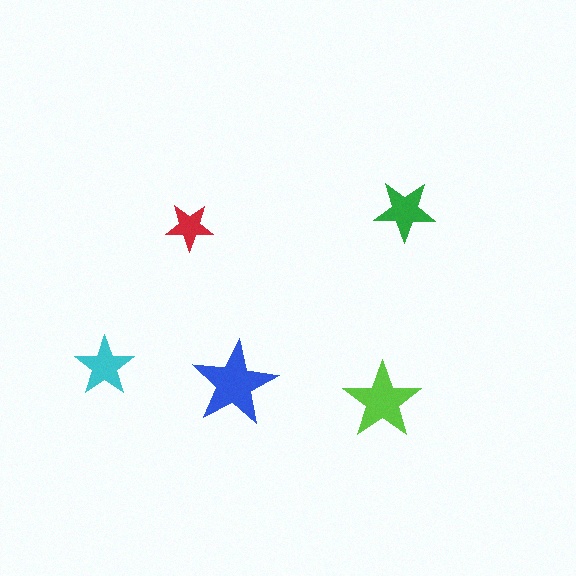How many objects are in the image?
There are 5 objects in the image.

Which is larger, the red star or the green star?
The green one.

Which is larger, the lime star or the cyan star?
The lime one.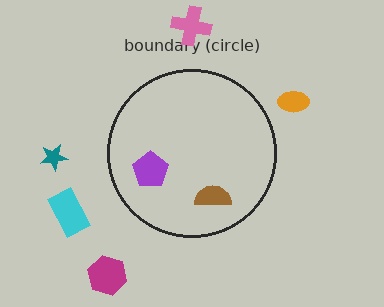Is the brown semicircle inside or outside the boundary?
Inside.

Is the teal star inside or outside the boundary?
Outside.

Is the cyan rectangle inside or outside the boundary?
Outside.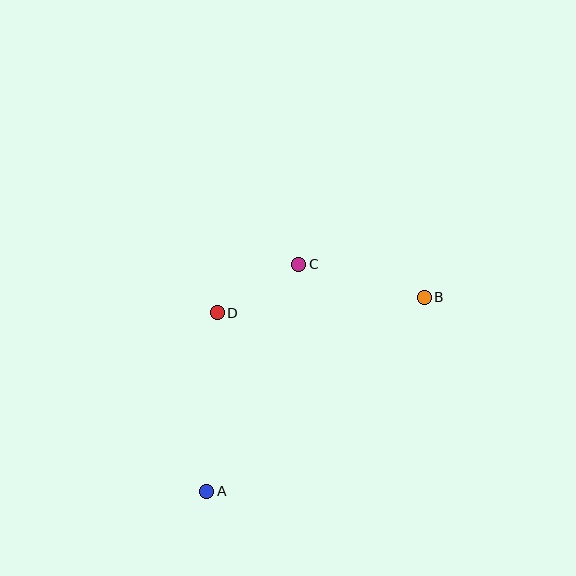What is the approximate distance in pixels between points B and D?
The distance between B and D is approximately 207 pixels.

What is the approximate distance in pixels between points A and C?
The distance between A and C is approximately 245 pixels.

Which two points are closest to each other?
Points C and D are closest to each other.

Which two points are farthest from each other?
Points A and B are farthest from each other.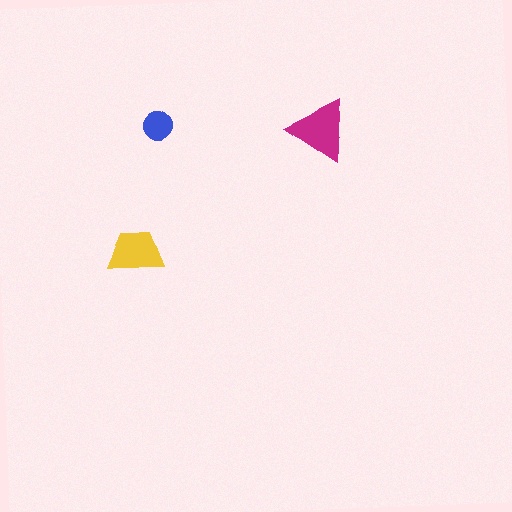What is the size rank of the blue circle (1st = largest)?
3rd.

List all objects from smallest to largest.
The blue circle, the yellow trapezoid, the magenta triangle.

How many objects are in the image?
There are 3 objects in the image.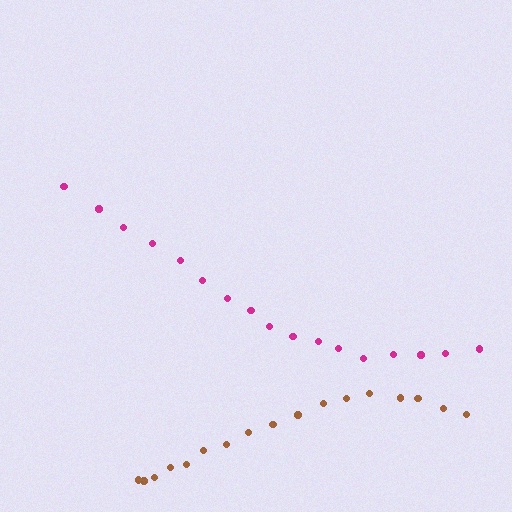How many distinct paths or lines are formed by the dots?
There are 2 distinct paths.